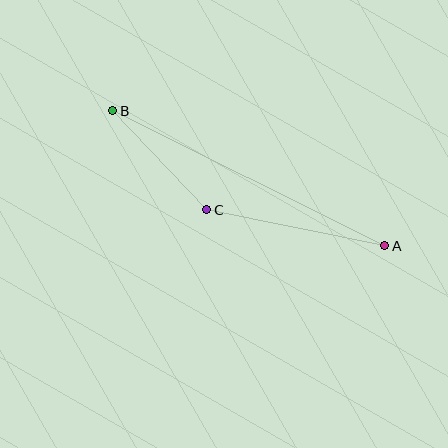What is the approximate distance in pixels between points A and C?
The distance between A and C is approximately 182 pixels.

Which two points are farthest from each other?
Points A and B are farthest from each other.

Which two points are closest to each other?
Points B and C are closest to each other.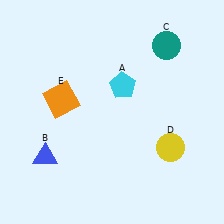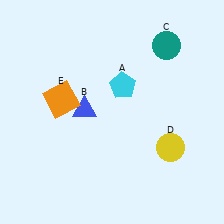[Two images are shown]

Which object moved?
The blue triangle (B) moved up.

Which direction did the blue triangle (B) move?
The blue triangle (B) moved up.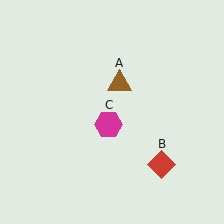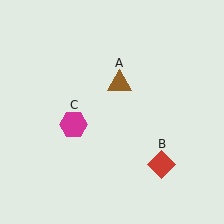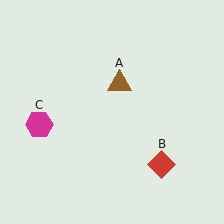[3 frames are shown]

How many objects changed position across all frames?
1 object changed position: magenta hexagon (object C).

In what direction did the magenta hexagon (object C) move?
The magenta hexagon (object C) moved left.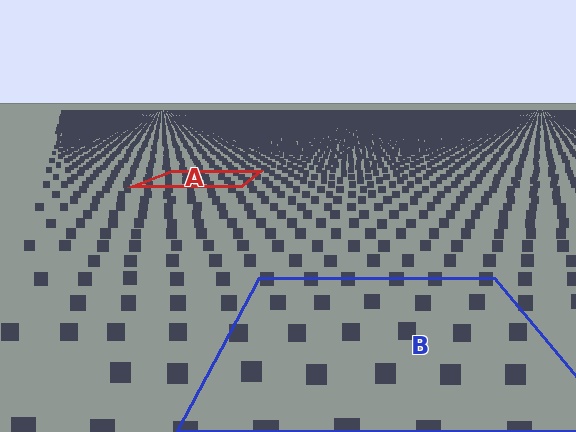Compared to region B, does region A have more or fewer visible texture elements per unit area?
Region A has more texture elements per unit area — they are packed more densely because it is farther away.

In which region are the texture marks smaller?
The texture marks are smaller in region A, because it is farther away.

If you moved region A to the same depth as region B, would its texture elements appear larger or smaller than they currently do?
They would appear larger. At a closer depth, the same texture elements are projected at a bigger on-screen size.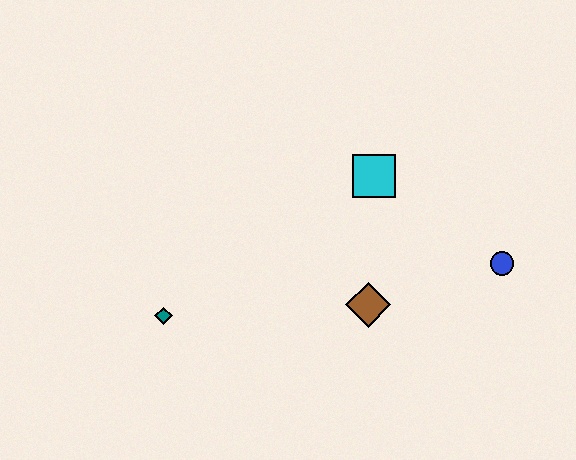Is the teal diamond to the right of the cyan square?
No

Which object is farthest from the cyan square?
The teal diamond is farthest from the cyan square.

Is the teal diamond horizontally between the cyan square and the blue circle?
No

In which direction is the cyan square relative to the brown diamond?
The cyan square is above the brown diamond.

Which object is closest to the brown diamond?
The cyan square is closest to the brown diamond.